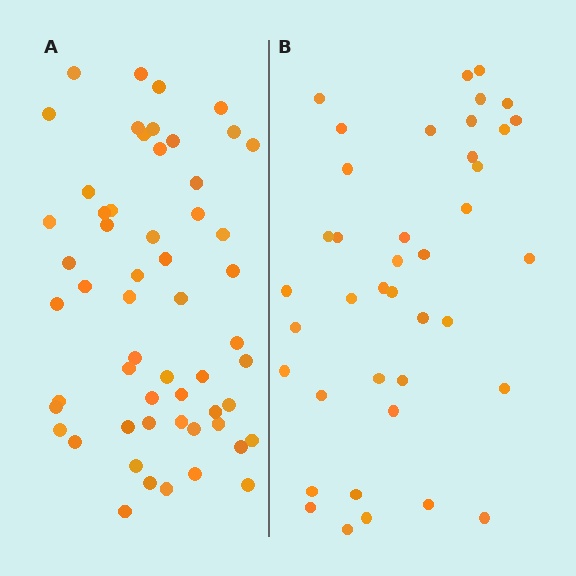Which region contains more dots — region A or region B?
Region A (the left region) has more dots.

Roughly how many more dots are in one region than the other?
Region A has approximately 15 more dots than region B.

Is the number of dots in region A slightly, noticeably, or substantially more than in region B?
Region A has noticeably more, but not dramatically so. The ratio is roughly 1.4 to 1.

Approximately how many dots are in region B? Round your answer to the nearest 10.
About 40 dots.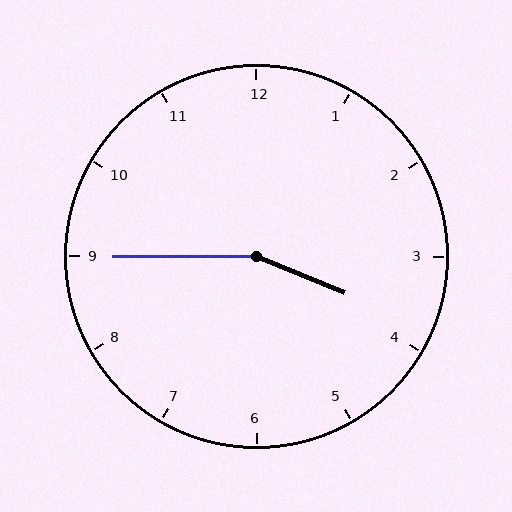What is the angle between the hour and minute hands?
Approximately 158 degrees.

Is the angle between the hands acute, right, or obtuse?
It is obtuse.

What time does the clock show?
3:45.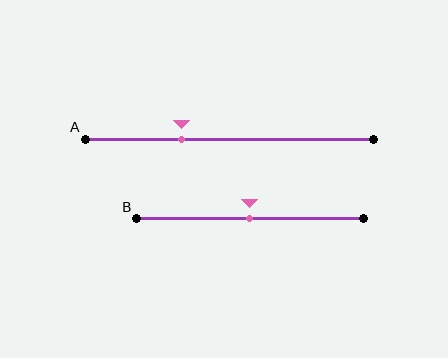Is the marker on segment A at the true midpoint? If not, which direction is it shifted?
No, the marker on segment A is shifted to the left by about 17% of the segment length.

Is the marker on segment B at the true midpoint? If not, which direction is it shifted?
Yes, the marker on segment B is at the true midpoint.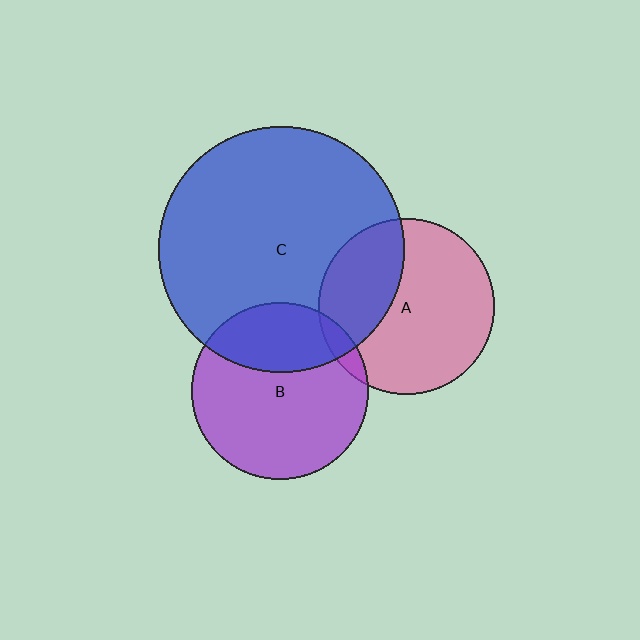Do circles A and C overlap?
Yes.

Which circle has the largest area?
Circle C (blue).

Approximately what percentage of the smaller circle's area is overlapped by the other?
Approximately 35%.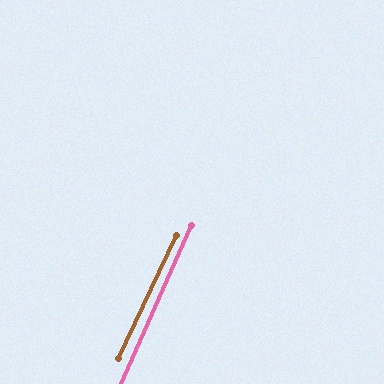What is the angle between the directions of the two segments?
Approximately 1 degree.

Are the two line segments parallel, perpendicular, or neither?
Parallel — their directions differ by only 1.0°.